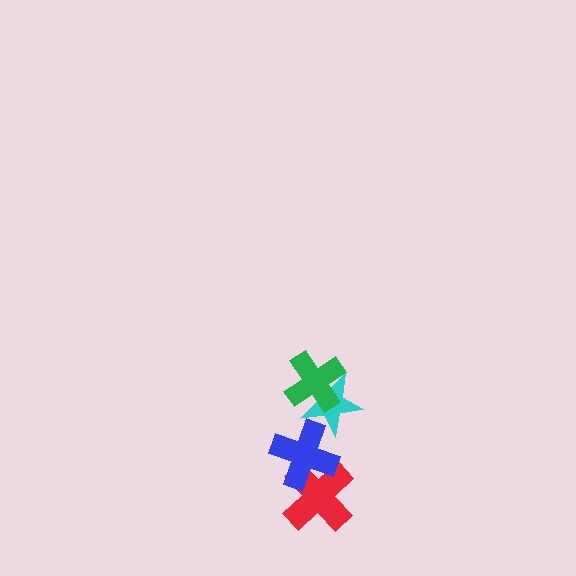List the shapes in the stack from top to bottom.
From top to bottom: the green cross, the cyan star, the blue cross, the red cross.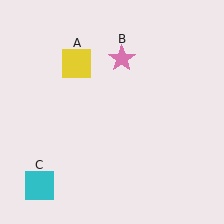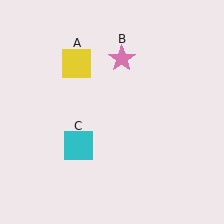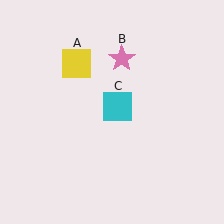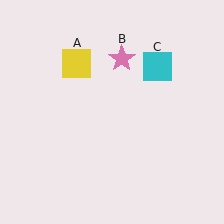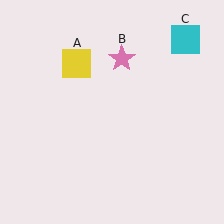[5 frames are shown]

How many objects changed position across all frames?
1 object changed position: cyan square (object C).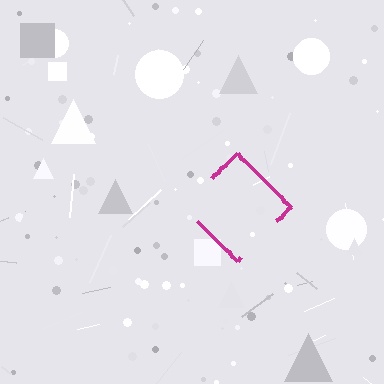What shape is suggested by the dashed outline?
The dashed outline suggests a diamond.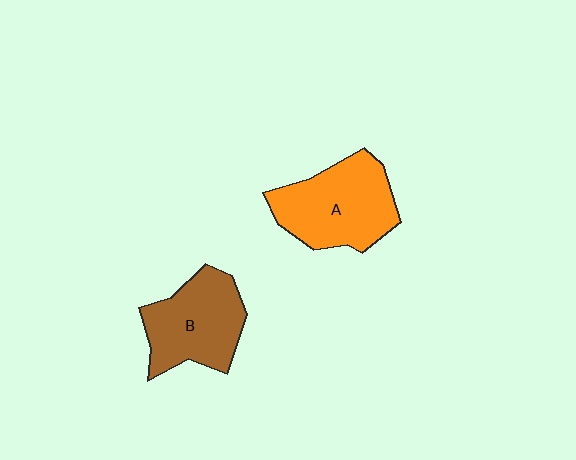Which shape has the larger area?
Shape A (orange).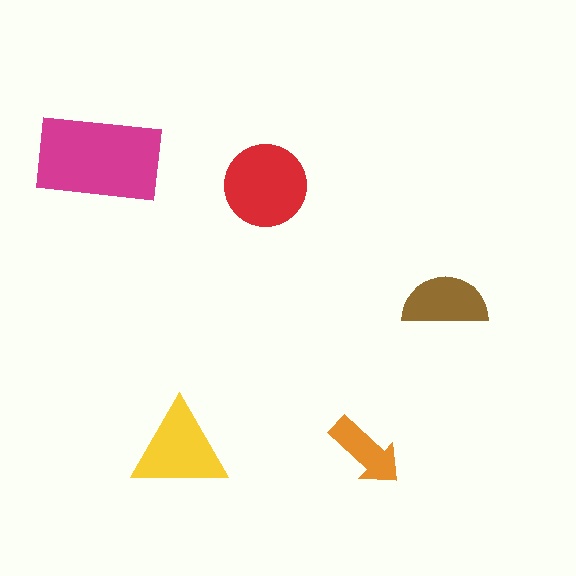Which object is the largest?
The magenta rectangle.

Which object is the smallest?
The orange arrow.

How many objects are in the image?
There are 5 objects in the image.